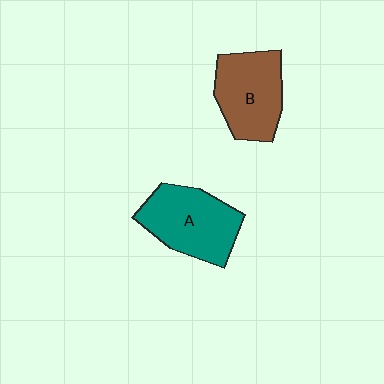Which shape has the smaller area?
Shape B (brown).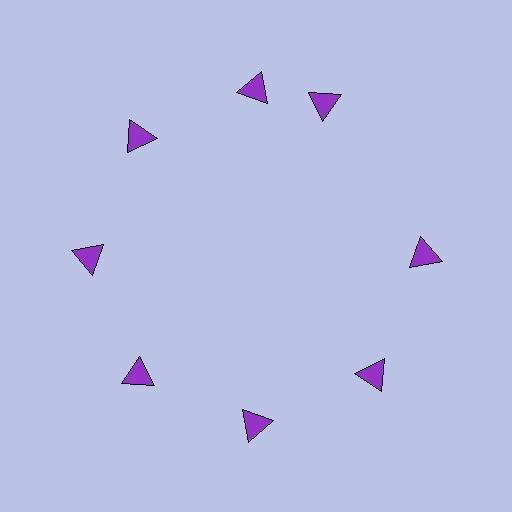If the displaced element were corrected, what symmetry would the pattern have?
It would have 8-fold rotational symmetry — the pattern would map onto itself every 45 degrees.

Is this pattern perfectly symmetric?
No. The 8 purple triangles are arranged in a ring, but one element near the 2 o'clock position is rotated out of alignment along the ring, breaking the 8-fold rotational symmetry.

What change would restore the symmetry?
The symmetry would be restored by rotating it back into even spacing with its neighbors so that all 8 triangles sit at equal angles and equal distance from the center.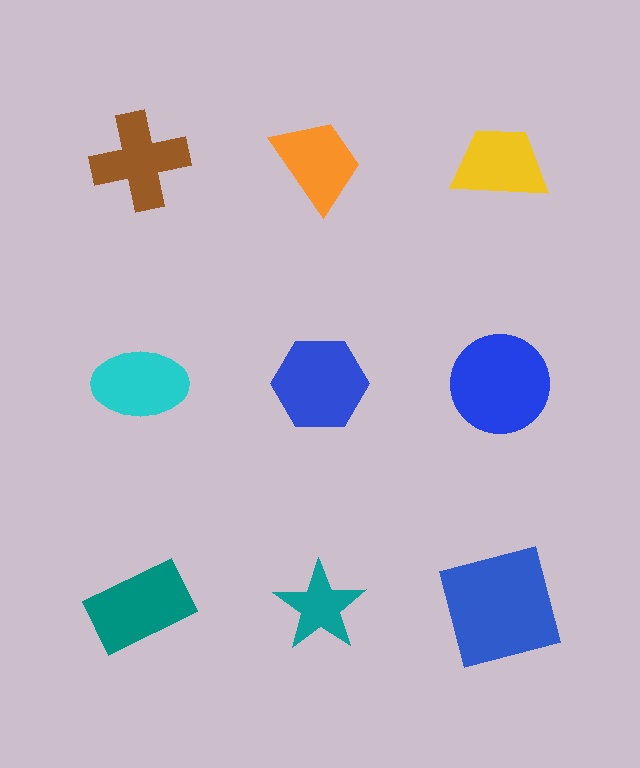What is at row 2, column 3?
A blue circle.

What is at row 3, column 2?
A teal star.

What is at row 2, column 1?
A cyan ellipse.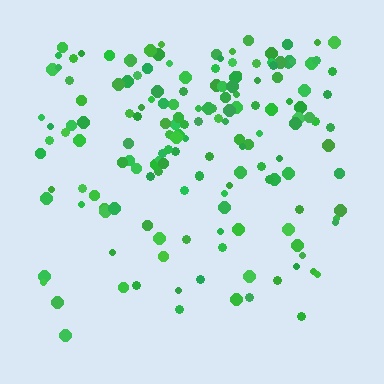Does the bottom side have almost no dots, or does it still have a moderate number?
Still a moderate number, just noticeably fewer than the top.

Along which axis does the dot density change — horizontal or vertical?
Vertical.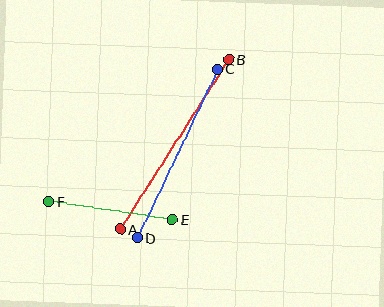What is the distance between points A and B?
The distance is approximately 201 pixels.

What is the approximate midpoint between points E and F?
The midpoint is at approximately (111, 211) pixels.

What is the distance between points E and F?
The distance is approximately 125 pixels.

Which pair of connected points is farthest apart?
Points A and B are farthest apart.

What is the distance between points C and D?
The distance is approximately 187 pixels.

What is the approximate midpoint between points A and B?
The midpoint is at approximately (174, 144) pixels.